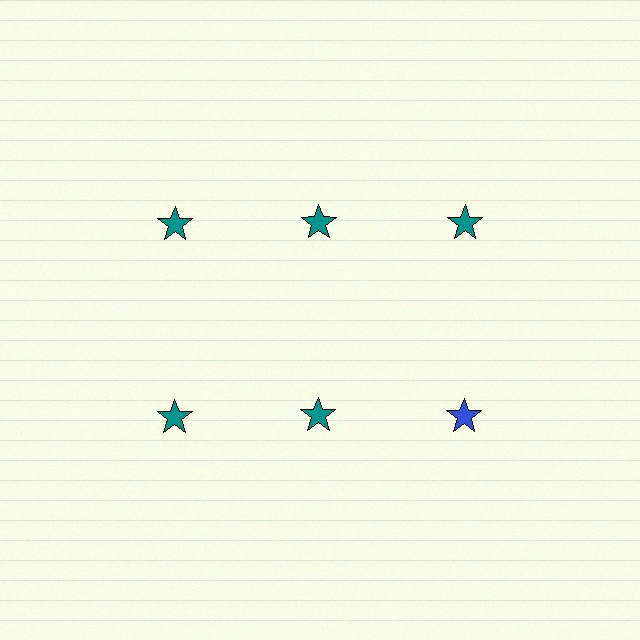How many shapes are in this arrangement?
There are 6 shapes arranged in a grid pattern.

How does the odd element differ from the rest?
It has a different color: blue instead of teal.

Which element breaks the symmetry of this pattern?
The blue star in the second row, center column breaks the symmetry. All other shapes are teal stars.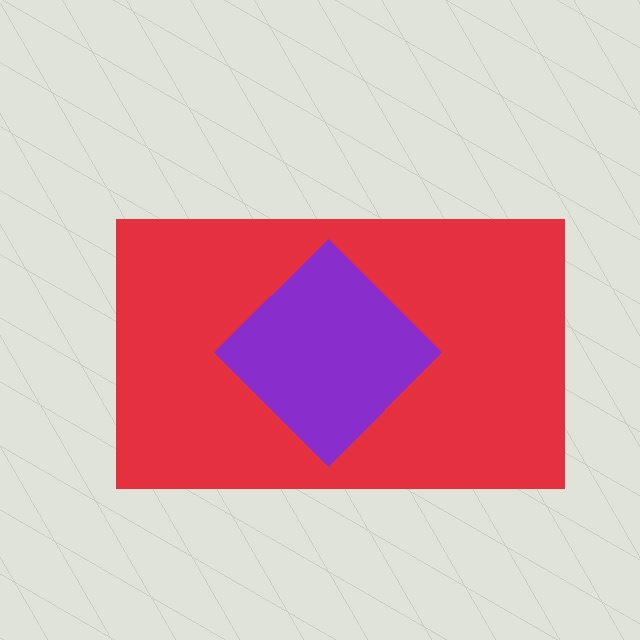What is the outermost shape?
The red rectangle.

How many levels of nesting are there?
2.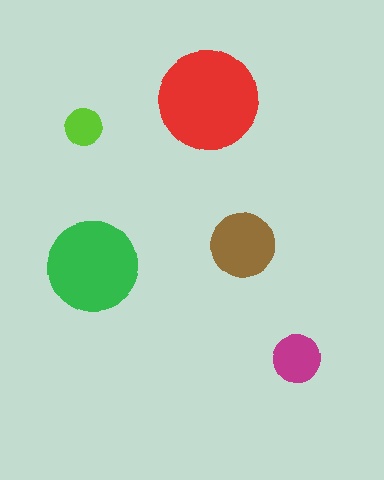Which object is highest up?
The red circle is topmost.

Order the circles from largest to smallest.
the red one, the green one, the brown one, the magenta one, the lime one.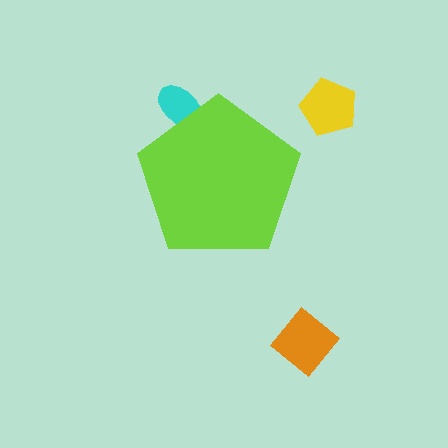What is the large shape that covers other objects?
A lime pentagon.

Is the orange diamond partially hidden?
No, the orange diamond is fully visible.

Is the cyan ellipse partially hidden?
Yes, the cyan ellipse is partially hidden behind the lime pentagon.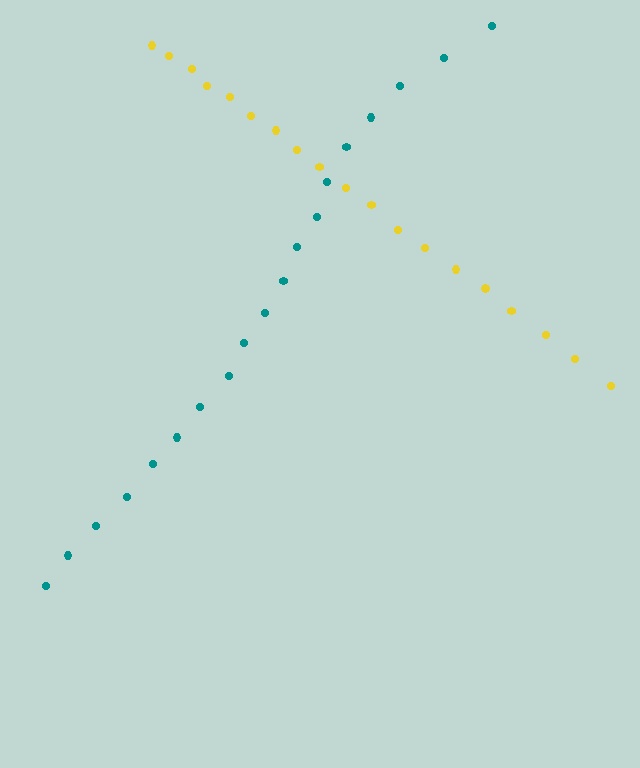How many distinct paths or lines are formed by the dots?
There are 2 distinct paths.